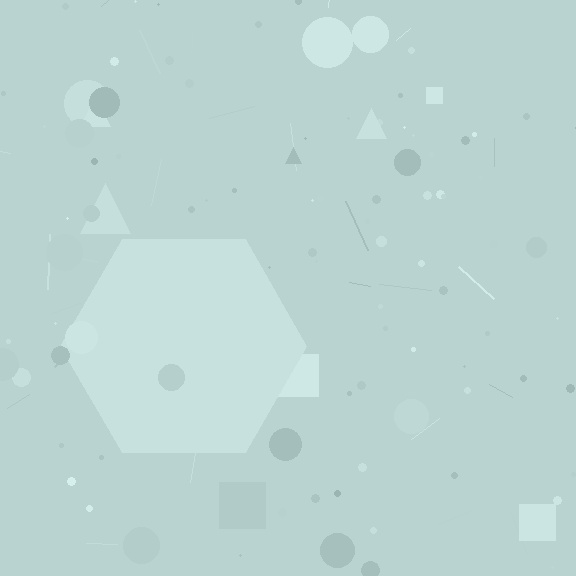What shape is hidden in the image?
A hexagon is hidden in the image.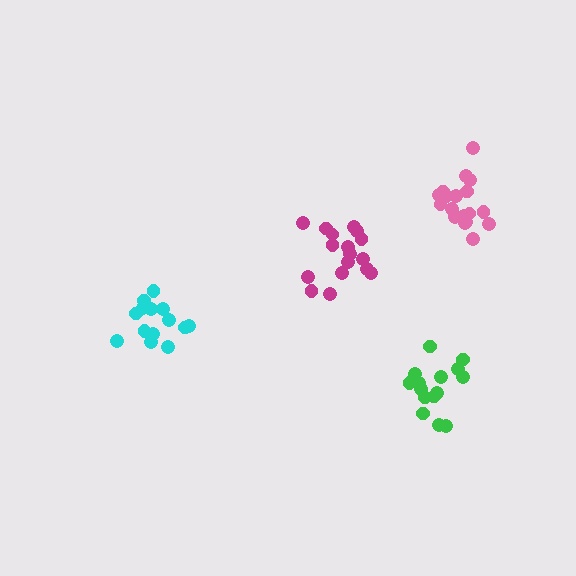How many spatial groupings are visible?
There are 4 spatial groupings.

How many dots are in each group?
Group 1: 18 dots, Group 2: 17 dots, Group 3: 14 dots, Group 4: 15 dots (64 total).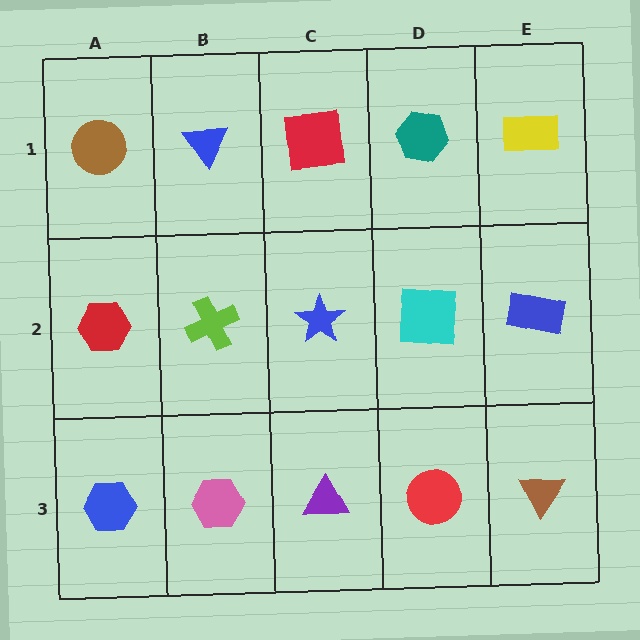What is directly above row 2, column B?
A blue triangle.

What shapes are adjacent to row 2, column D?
A teal hexagon (row 1, column D), a red circle (row 3, column D), a blue star (row 2, column C), a blue rectangle (row 2, column E).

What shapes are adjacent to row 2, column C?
A red square (row 1, column C), a purple triangle (row 3, column C), a lime cross (row 2, column B), a cyan square (row 2, column D).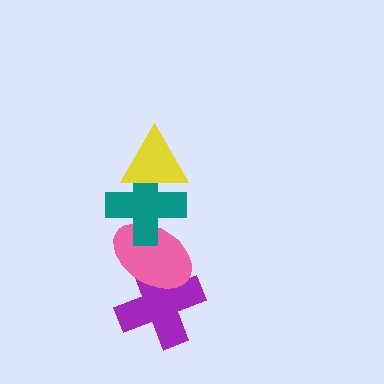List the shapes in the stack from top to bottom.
From top to bottom: the yellow triangle, the teal cross, the pink ellipse, the purple cross.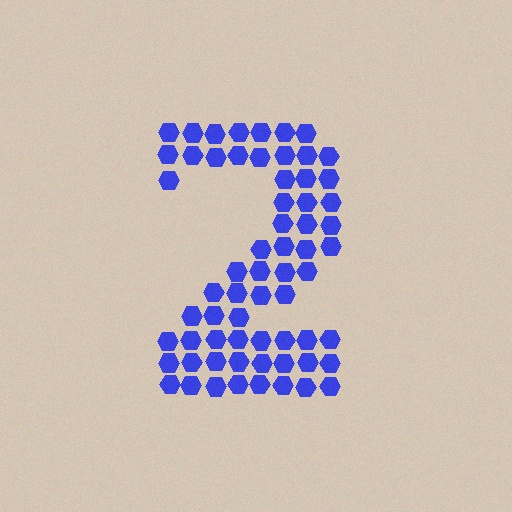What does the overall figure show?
The overall figure shows the digit 2.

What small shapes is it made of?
It is made of small hexagons.